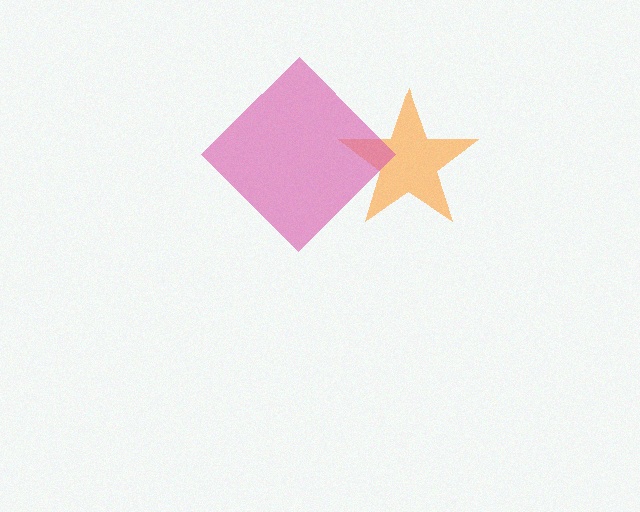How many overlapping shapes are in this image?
There are 2 overlapping shapes in the image.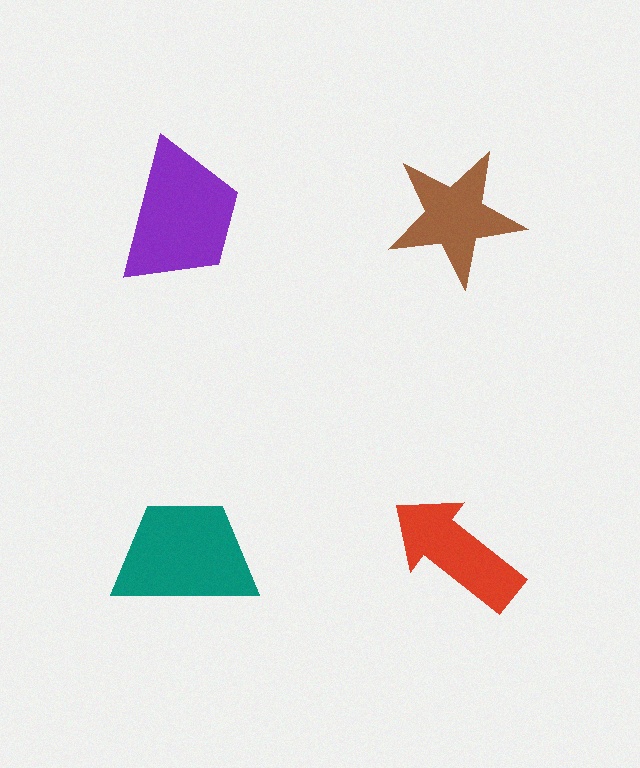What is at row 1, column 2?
A brown star.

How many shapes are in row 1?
2 shapes.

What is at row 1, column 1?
A purple trapezoid.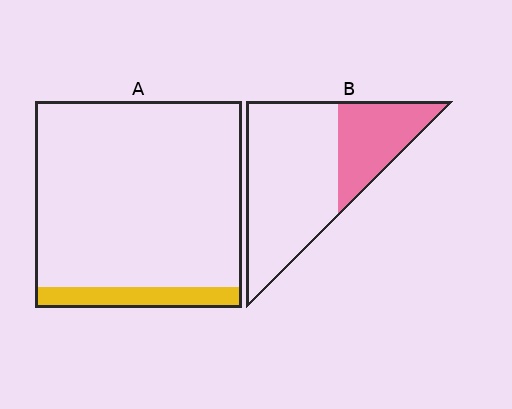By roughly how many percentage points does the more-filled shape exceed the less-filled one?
By roughly 20 percentage points (B over A).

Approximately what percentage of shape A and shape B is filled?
A is approximately 10% and B is approximately 30%.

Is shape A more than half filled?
No.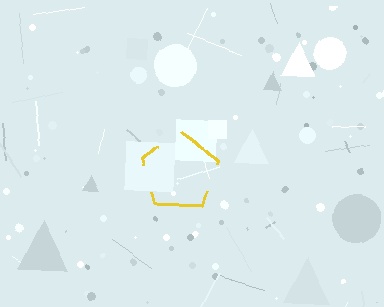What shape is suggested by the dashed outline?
The dashed outline suggests a pentagon.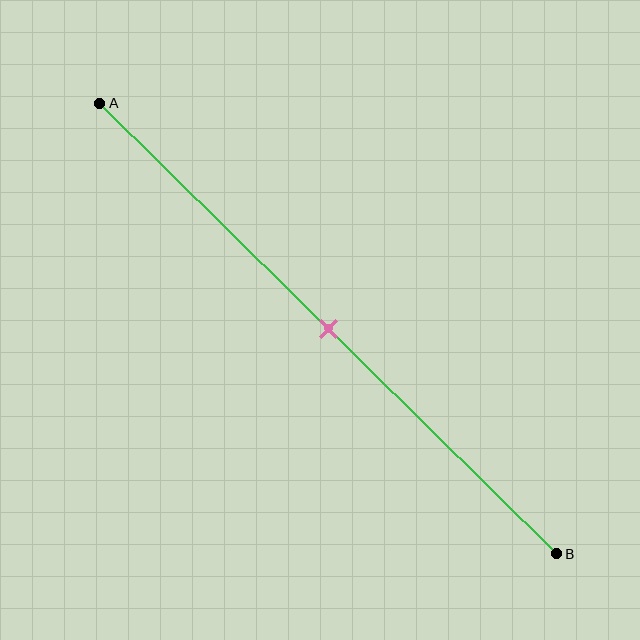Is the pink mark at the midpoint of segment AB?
Yes, the mark is approximately at the midpoint.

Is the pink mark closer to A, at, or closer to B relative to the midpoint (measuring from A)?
The pink mark is approximately at the midpoint of segment AB.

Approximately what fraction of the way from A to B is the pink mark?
The pink mark is approximately 50% of the way from A to B.